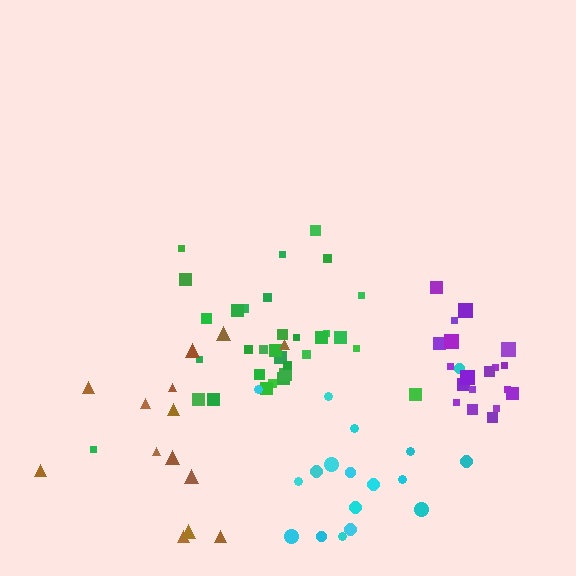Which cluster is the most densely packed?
Purple.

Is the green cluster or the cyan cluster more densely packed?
Green.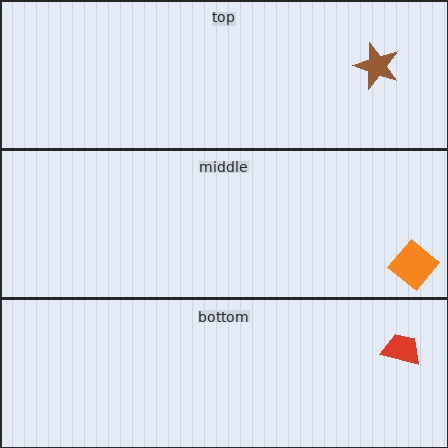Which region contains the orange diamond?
The middle region.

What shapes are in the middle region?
The orange diamond.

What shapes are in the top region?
The brown star.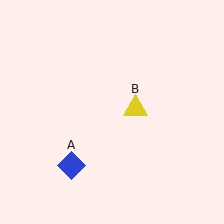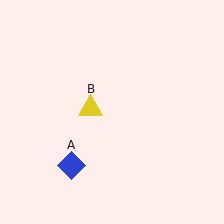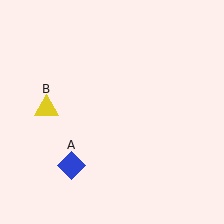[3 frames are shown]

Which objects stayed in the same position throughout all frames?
Blue diamond (object A) remained stationary.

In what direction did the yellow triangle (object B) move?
The yellow triangle (object B) moved left.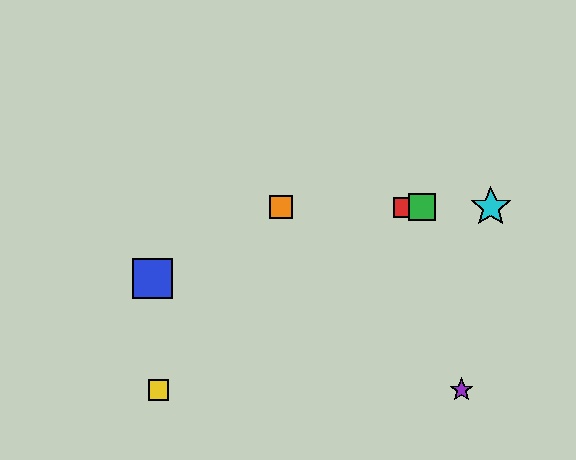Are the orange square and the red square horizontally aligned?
Yes, both are at y≈207.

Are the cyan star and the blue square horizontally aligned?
No, the cyan star is at y≈207 and the blue square is at y≈278.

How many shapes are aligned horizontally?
4 shapes (the red square, the green square, the orange square, the cyan star) are aligned horizontally.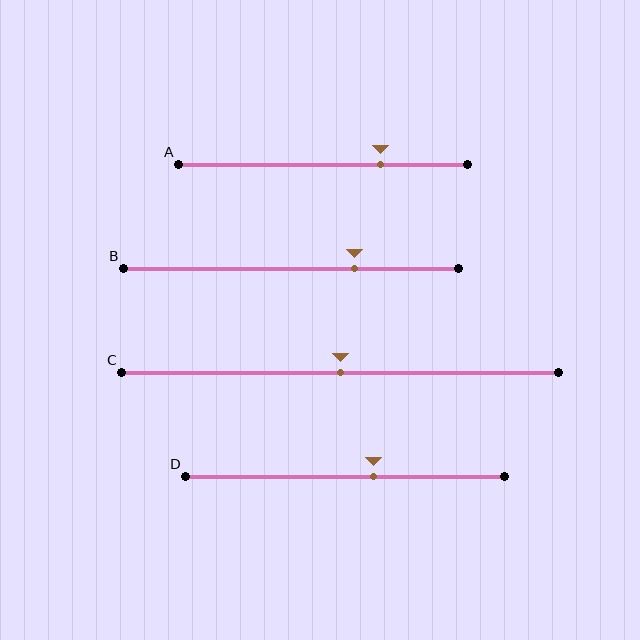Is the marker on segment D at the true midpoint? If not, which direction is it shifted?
No, the marker on segment D is shifted to the right by about 9% of the segment length.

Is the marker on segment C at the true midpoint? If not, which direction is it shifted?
Yes, the marker on segment C is at the true midpoint.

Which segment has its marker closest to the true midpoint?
Segment C has its marker closest to the true midpoint.